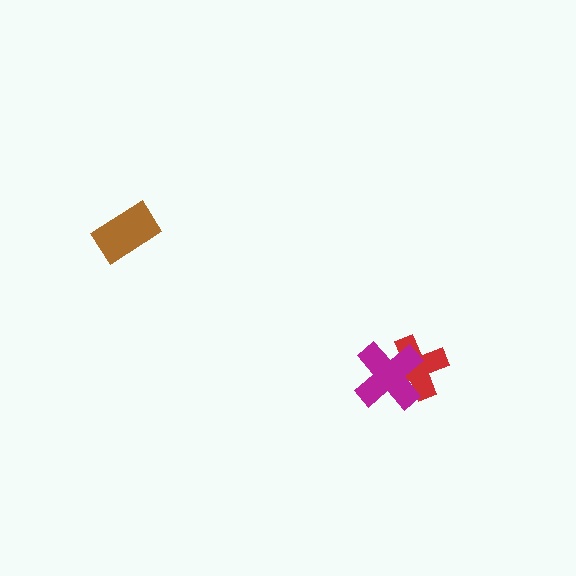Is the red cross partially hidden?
Yes, it is partially covered by another shape.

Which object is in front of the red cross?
The magenta cross is in front of the red cross.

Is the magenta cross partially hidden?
No, no other shape covers it.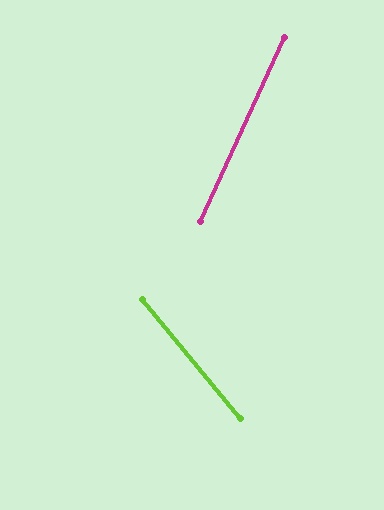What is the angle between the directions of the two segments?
Approximately 64 degrees.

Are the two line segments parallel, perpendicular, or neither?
Neither parallel nor perpendicular — they differ by about 64°.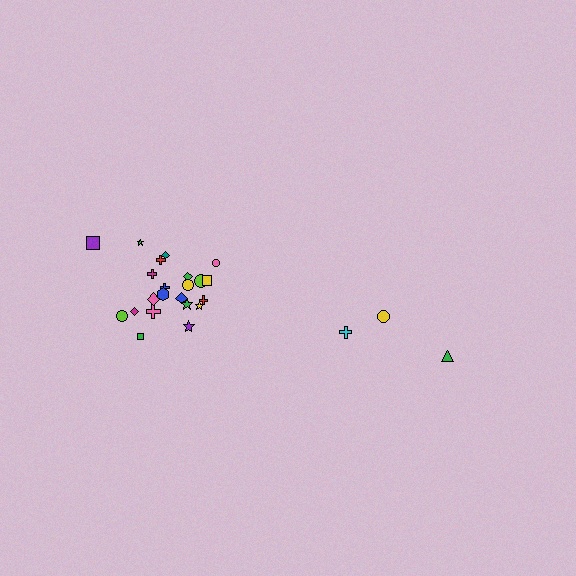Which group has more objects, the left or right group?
The left group.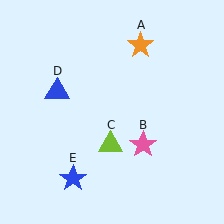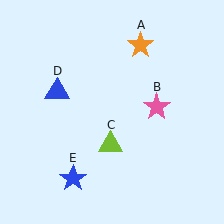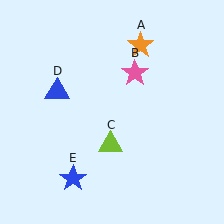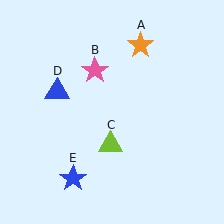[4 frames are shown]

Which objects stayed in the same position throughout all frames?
Orange star (object A) and lime triangle (object C) and blue triangle (object D) and blue star (object E) remained stationary.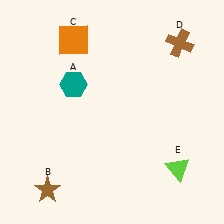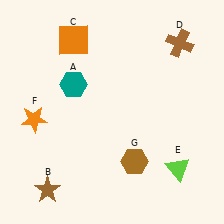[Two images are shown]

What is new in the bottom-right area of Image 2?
A brown hexagon (G) was added in the bottom-right area of Image 2.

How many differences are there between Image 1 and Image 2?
There are 2 differences between the two images.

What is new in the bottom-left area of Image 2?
An orange star (F) was added in the bottom-left area of Image 2.